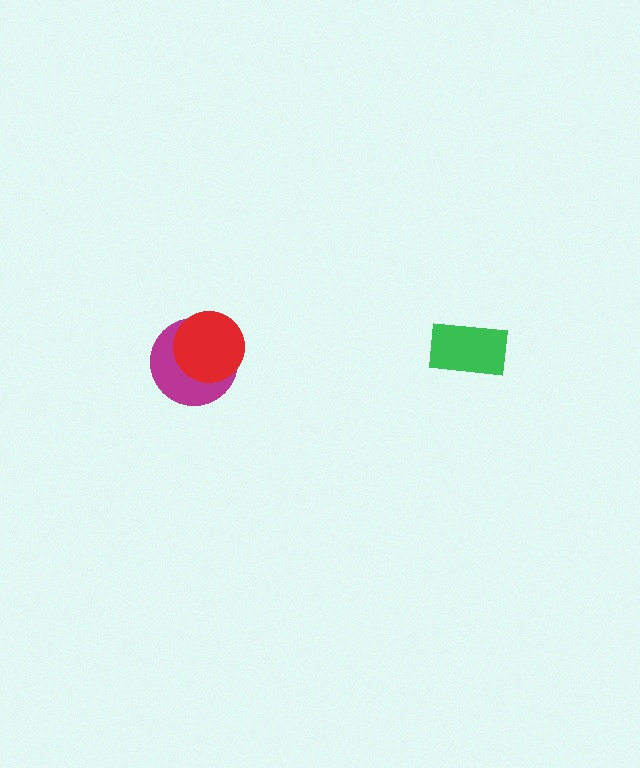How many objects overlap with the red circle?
1 object overlaps with the red circle.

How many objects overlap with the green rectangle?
0 objects overlap with the green rectangle.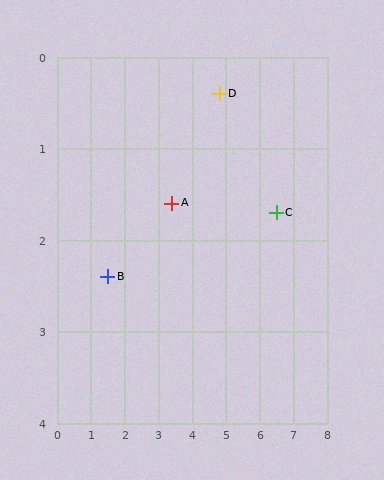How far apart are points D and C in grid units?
Points D and C are about 2.1 grid units apart.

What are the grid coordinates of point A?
Point A is at approximately (3.4, 1.6).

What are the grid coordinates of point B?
Point B is at approximately (1.5, 2.4).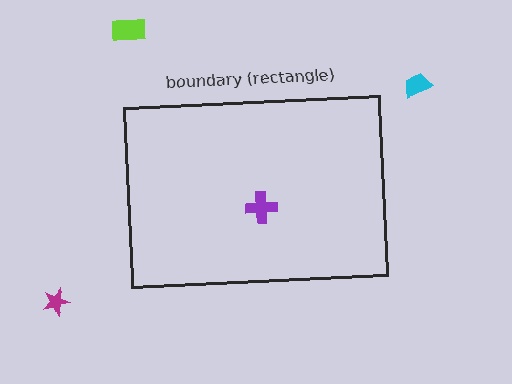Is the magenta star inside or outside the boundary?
Outside.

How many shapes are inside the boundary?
1 inside, 3 outside.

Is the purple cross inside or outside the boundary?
Inside.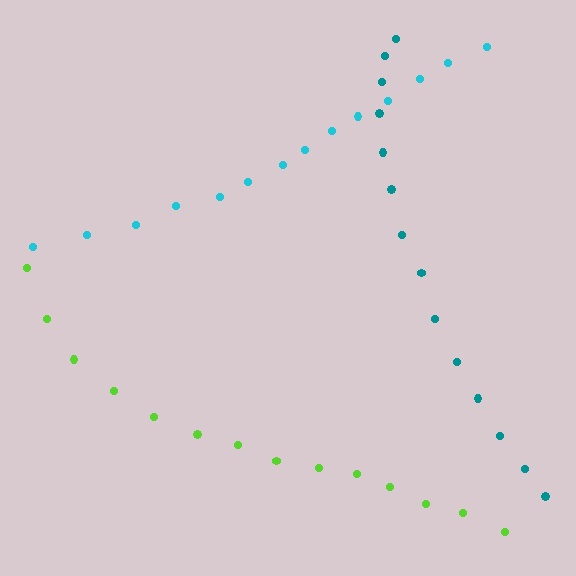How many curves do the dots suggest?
There are 3 distinct paths.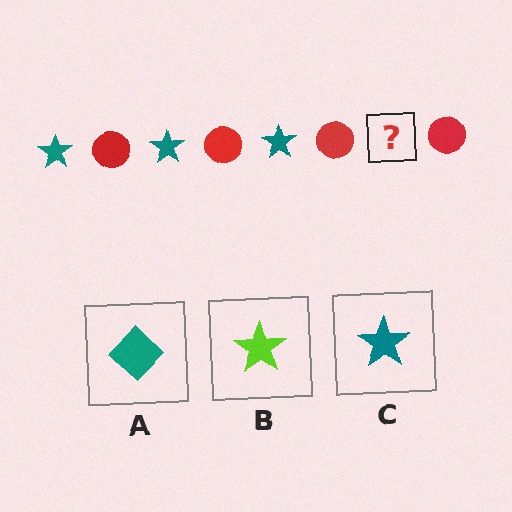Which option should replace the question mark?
Option C.